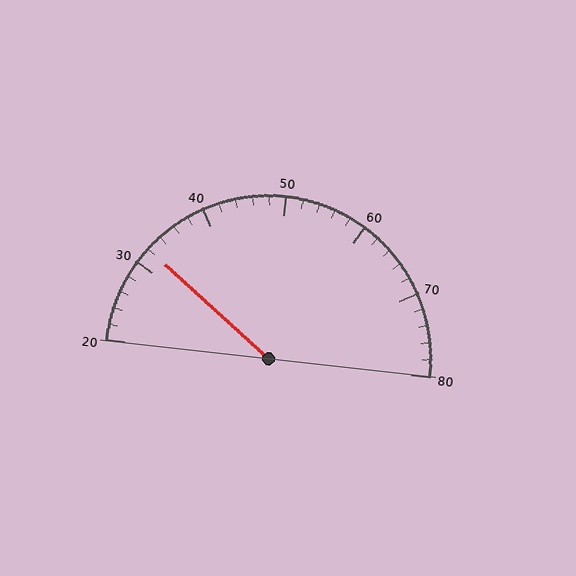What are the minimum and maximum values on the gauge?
The gauge ranges from 20 to 80.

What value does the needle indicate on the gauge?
The needle indicates approximately 32.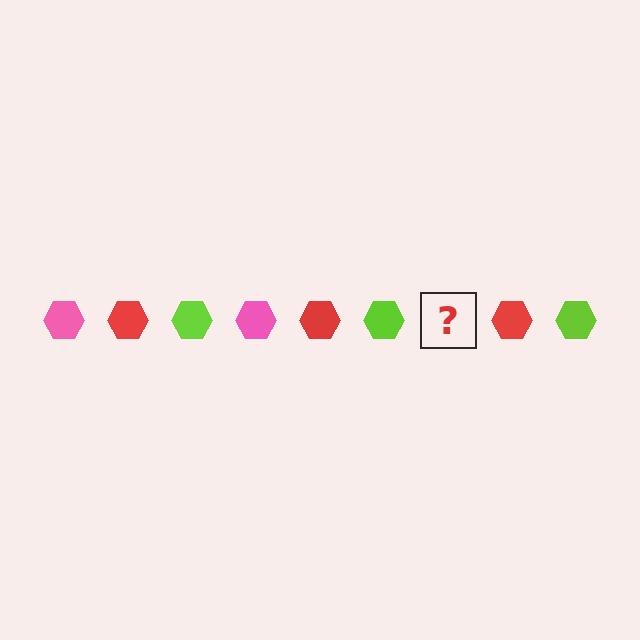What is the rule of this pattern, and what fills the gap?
The rule is that the pattern cycles through pink, red, lime hexagons. The gap should be filled with a pink hexagon.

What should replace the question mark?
The question mark should be replaced with a pink hexagon.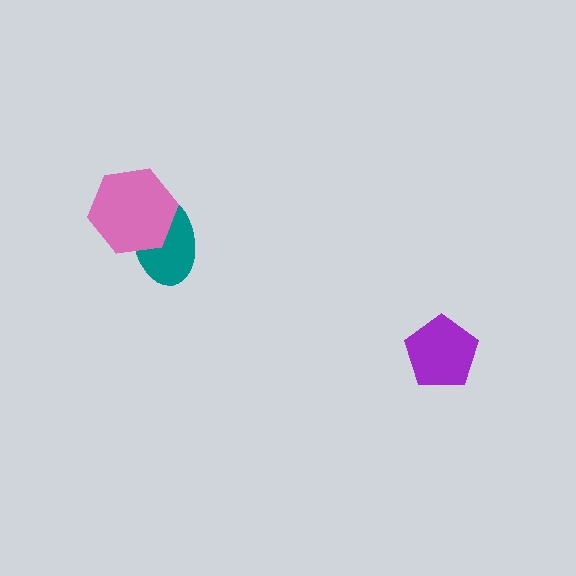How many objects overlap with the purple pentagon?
0 objects overlap with the purple pentagon.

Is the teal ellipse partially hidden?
Yes, it is partially covered by another shape.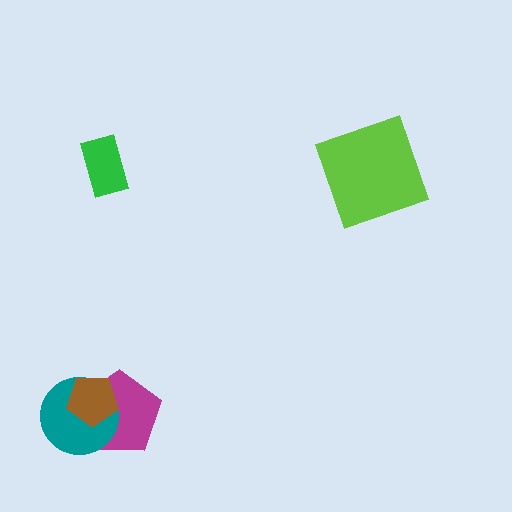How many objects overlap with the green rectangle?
0 objects overlap with the green rectangle.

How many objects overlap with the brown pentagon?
2 objects overlap with the brown pentagon.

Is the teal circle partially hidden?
Yes, it is partially covered by another shape.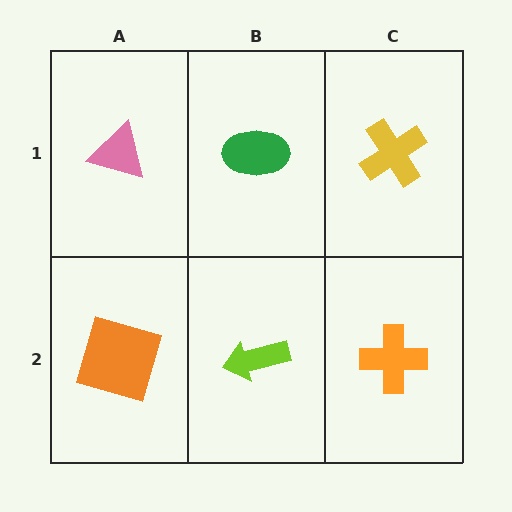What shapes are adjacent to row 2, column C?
A yellow cross (row 1, column C), a lime arrow (row 2, column B).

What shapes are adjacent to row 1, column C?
An orange cross (row 2, column C), a green ellipse (row 1, column B).